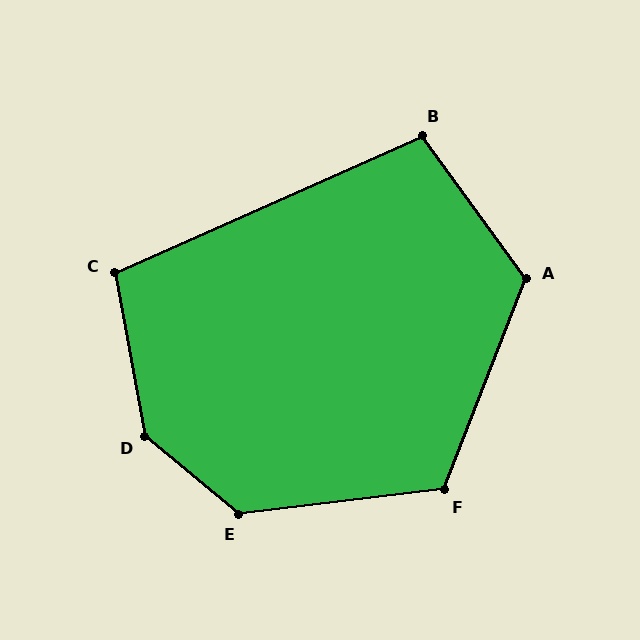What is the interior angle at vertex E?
Approximately 134 degrees (obtuse).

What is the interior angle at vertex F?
Approximately 118 degrees (obtuse).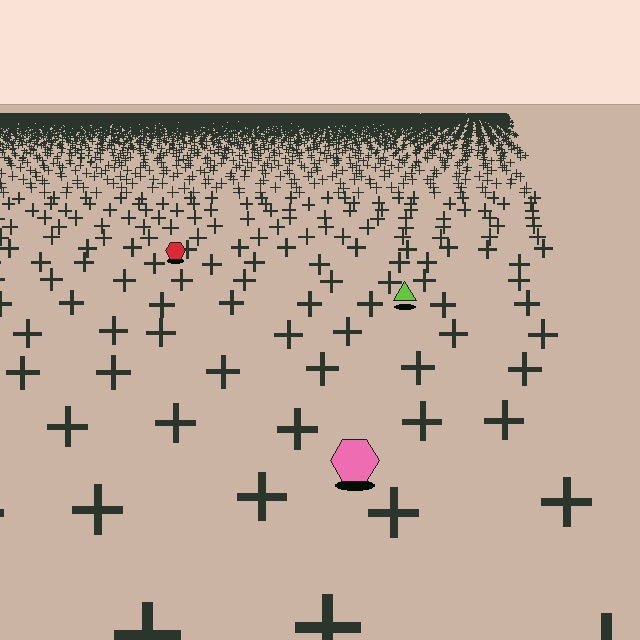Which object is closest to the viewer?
The pink hexagon is closest. The texture marks near it are larger and more spread out.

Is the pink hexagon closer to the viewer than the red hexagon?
Yes. The pink hexagon is closer — you can tell from the texture gradient: the ground texture is coarser near it.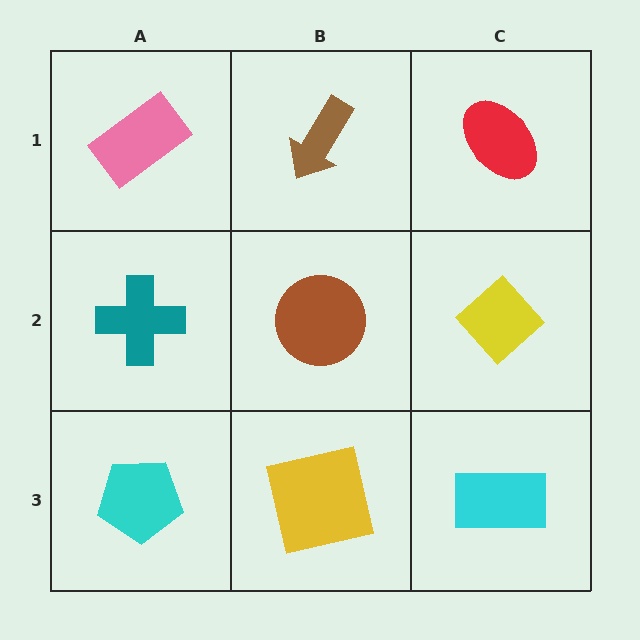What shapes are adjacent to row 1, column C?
A yellow diamond (row 2, column C), a brown arrow (row 1, column B).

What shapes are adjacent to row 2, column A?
A pink rectangle (row 1, column A), a cyan pentagon (row 3, column A), a brown circle (row 2, column B).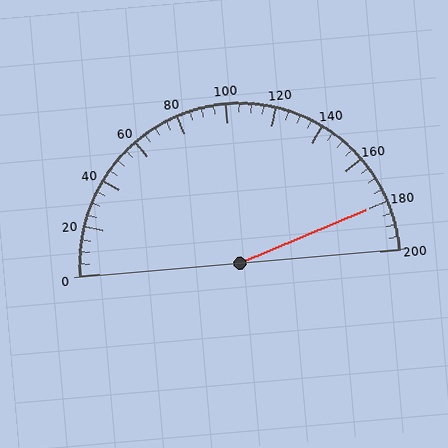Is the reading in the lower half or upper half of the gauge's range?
The reading is in the upper half of the range (0 to 200).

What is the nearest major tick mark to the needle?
The nearest major tick mark is 180.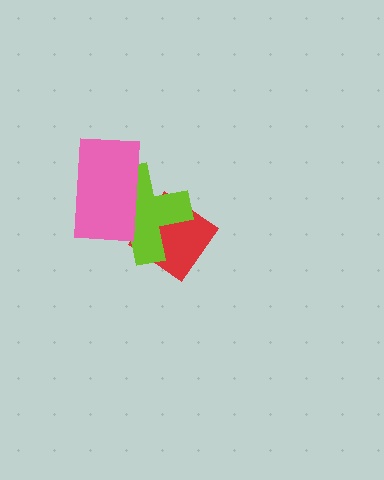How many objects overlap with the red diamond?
2 objects overlap with the red diamond.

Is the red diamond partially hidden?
Yes, it is partially covered by another shape.